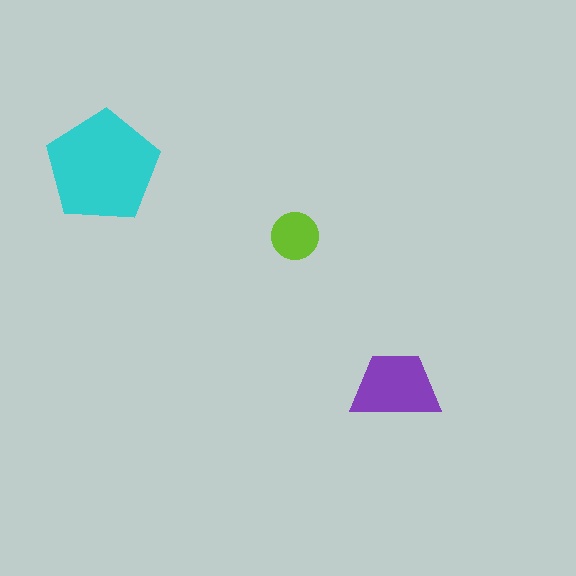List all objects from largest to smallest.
The cyan pentagon, the purple trapezoid, the lime circle.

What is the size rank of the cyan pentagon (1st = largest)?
1st.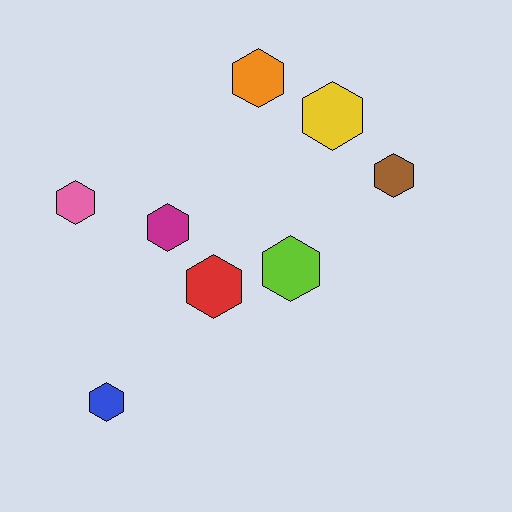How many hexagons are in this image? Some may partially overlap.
There are 8 hexagons.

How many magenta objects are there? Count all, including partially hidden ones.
There is 1 magenta object.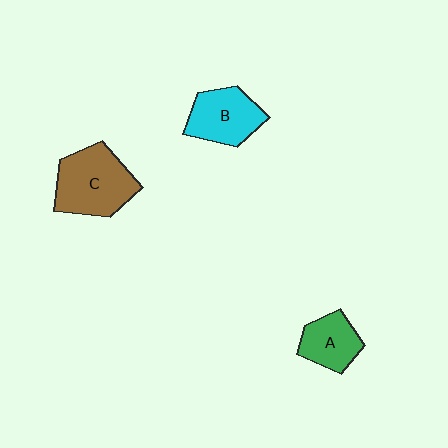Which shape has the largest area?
Shape C (brown).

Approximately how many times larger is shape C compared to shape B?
Approximately 1.3 times.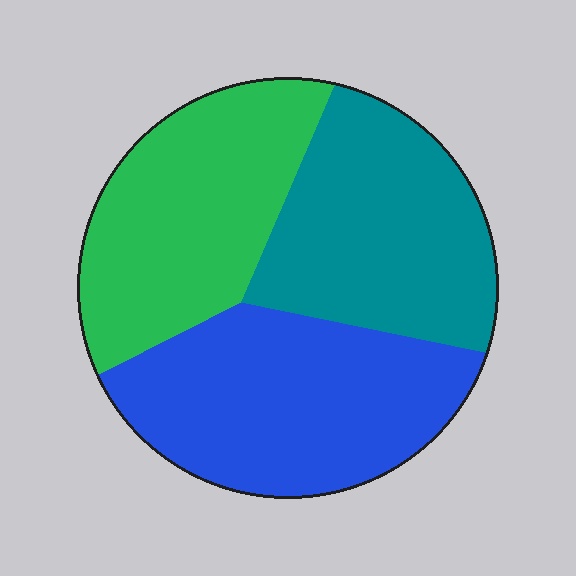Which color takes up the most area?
Blue, at roughly 35%.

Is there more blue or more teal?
Blue.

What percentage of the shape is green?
Green takes up about one third (1/3) of the shape.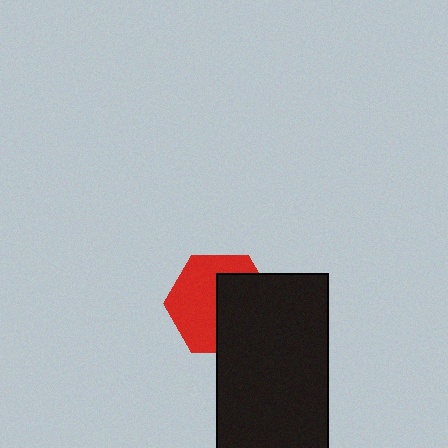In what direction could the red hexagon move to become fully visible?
The red hexagon could move left. That would shift it out from behind the black rectangle entirely.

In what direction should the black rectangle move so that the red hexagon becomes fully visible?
The black rectangle should move right. That is the shortest direction to clear the overlap and leave the red hexagon fully visible.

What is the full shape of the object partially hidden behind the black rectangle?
The partially hidden object is a red hexagon.